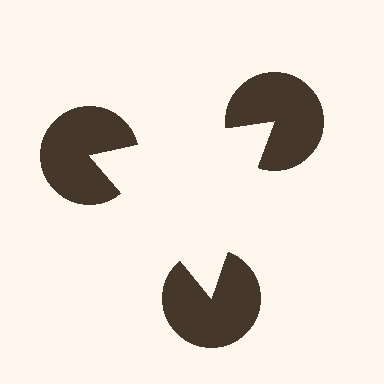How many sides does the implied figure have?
3 sides.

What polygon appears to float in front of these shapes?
An illusory triangle — its edges are inferred from the aligned wedge cuts in the pac-man discs, not physically drawn.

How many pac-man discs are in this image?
There are 3 — one at each vertex of the illusory triangle.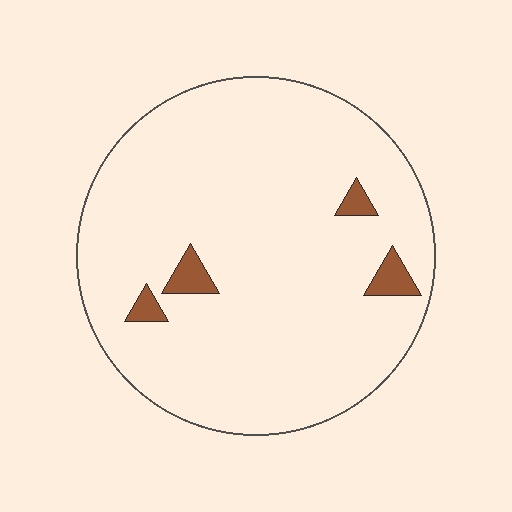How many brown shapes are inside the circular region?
4.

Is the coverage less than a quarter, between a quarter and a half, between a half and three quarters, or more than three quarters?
Less than a quarter.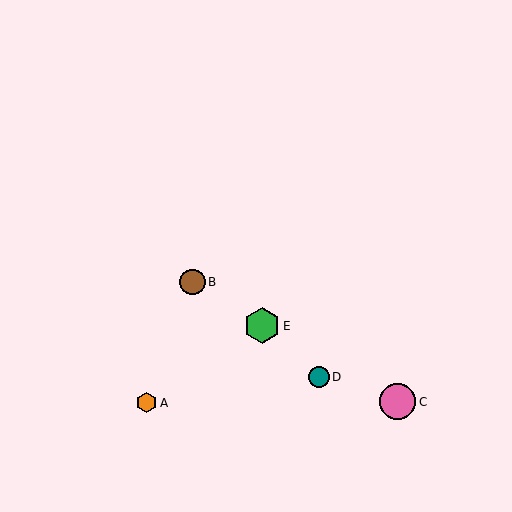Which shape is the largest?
The pink circle (labeled C) is the largest.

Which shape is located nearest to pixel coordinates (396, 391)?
The pink circle (labeled C) at (397, 402) is nearest to that location.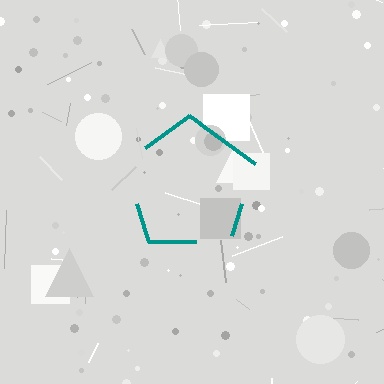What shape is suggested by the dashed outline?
The dashed outline suggests a pentagon.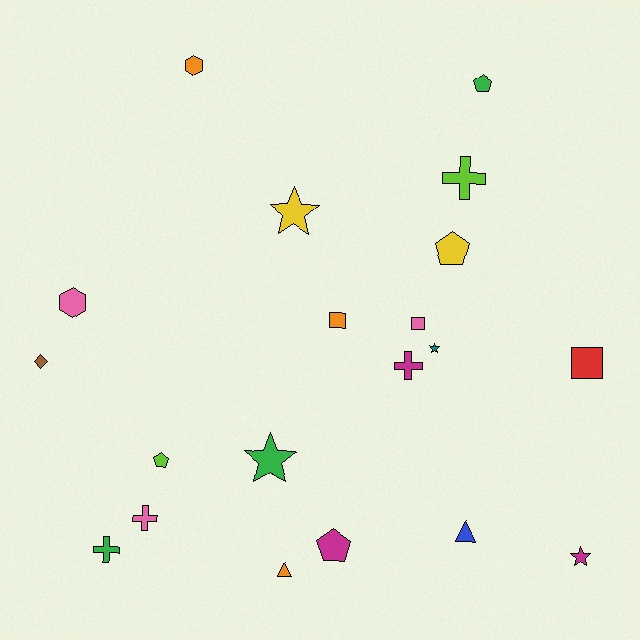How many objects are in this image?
There are 20 objects.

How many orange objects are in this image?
There are 3 orange objects.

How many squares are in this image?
There are 3 squares.